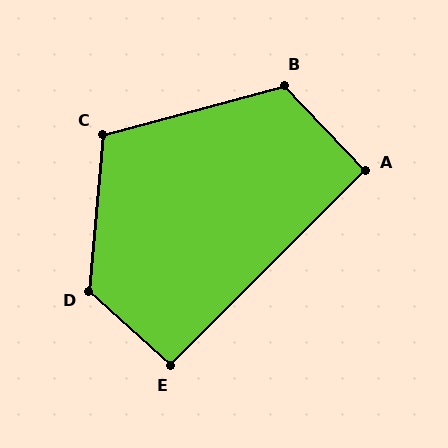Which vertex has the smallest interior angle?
A, at approximately 91 degrees.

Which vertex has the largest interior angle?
D, at approximately 127 degrees.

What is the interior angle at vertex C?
Approximately 110 degrees (obtuse).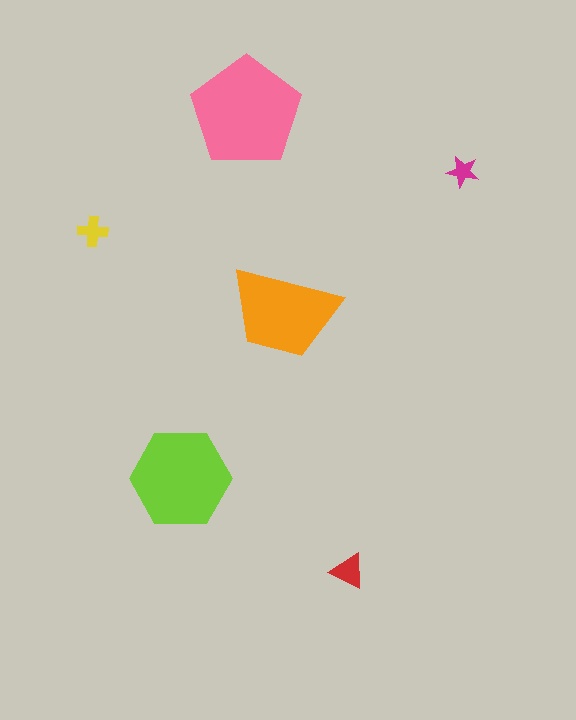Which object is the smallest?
The magenta star.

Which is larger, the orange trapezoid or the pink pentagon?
The pink pentagon.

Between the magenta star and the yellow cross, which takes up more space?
The yellow cross.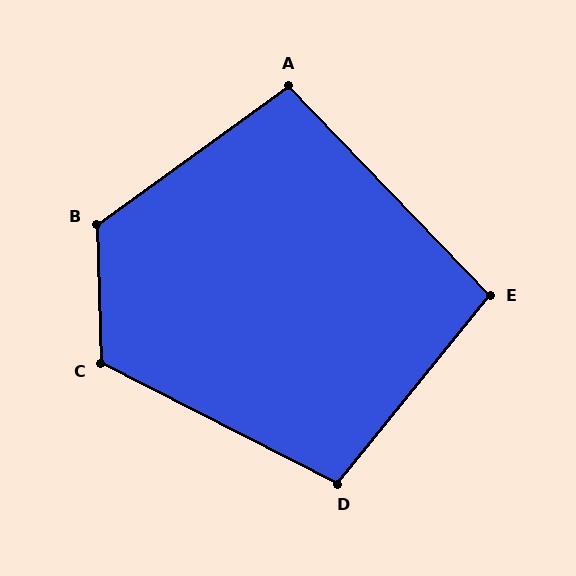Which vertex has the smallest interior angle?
E, at approximately 97 degrees.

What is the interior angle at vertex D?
Approximately 102 degrees (obtuse).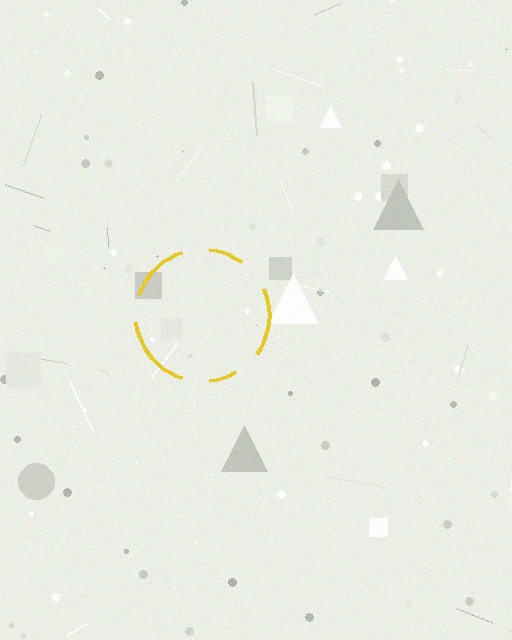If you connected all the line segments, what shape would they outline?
They would outline a circle.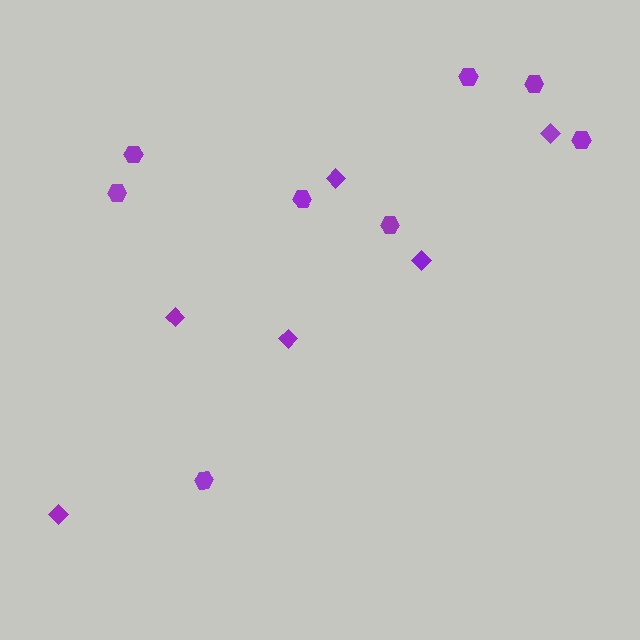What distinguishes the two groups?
There are 2 groups: one group of diamonds (6) and one group of hexagons (8).